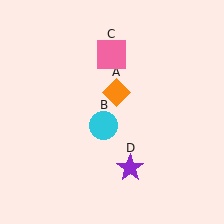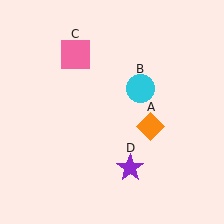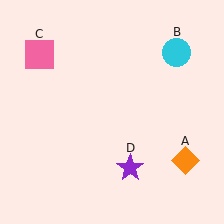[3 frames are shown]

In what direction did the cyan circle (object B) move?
The cyan circle (object B) moved up and to the right.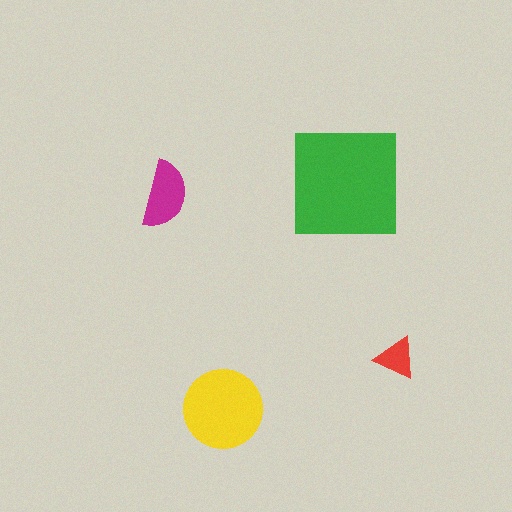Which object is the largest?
The green square.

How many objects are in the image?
There are 4 objects in the image.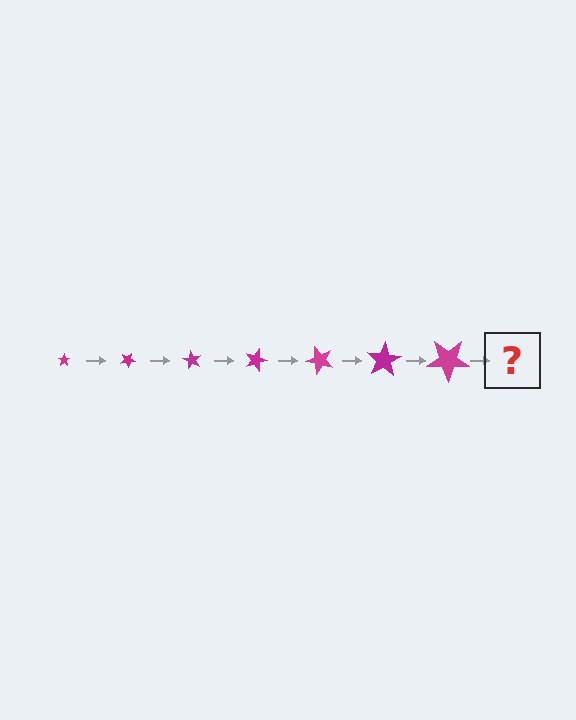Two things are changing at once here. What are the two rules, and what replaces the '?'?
The two rules are that the star grows larger each step and it rotates 30 degrees each step. The '?' should be a star, larger than the previous one and rotated 210 degrees from the start.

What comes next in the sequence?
The next element should be a star, larger than the previous one and rotated 210 degrees from the start.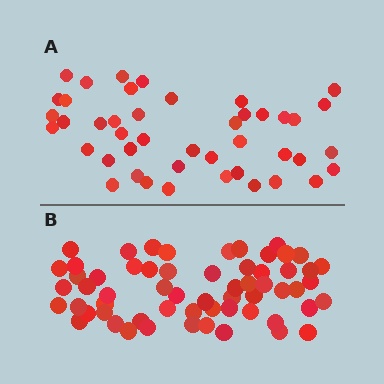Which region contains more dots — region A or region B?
Region B (the bottom region) has more dots.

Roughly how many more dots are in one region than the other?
Region B has approximately 15 more dots than region A.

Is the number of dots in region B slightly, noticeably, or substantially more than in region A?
Region B has noticeably more, but not dramatically so. The ratio is roughly 1.4 to 1.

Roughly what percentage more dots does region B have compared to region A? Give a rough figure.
About 35% more.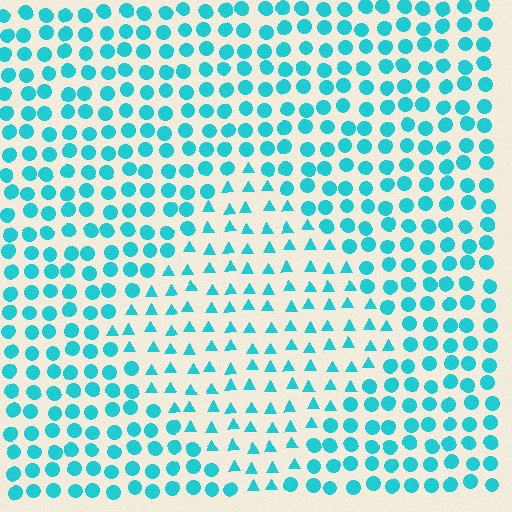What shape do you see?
I see a diamond.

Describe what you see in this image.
The image is filled with small cyan elements arranged in a uniform grid. A diamond-shaped region contains triangles, while the surrounding area contains circles. The boundary is defined purely by the change in element shape.